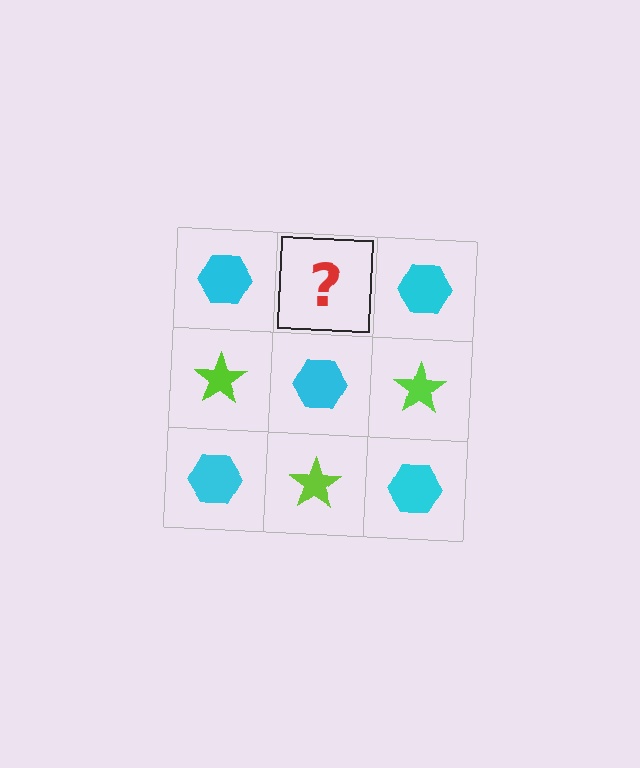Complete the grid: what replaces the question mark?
The question mark should be replaced with a lime star.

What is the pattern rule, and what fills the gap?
The rule is that it alternates cyan hexagon and lime star in a checkerboard pattern. The gap should be filled with a lime star.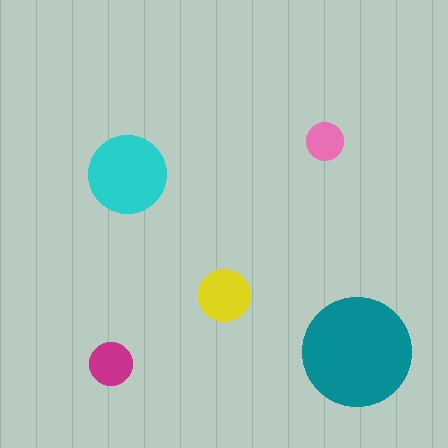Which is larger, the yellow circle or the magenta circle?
The yellow one.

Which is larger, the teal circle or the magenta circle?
The teal one.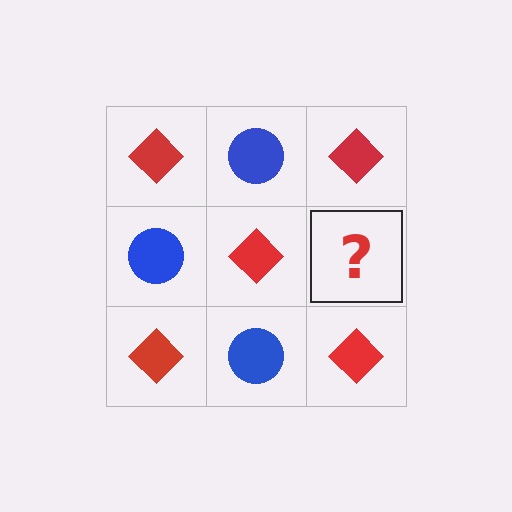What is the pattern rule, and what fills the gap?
The rule is that it alternates red diamond and blue circle in a checkerboard pattern. The gap should be filled with a blue circle.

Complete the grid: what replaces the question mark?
The question mark should be replaced with a blue circle.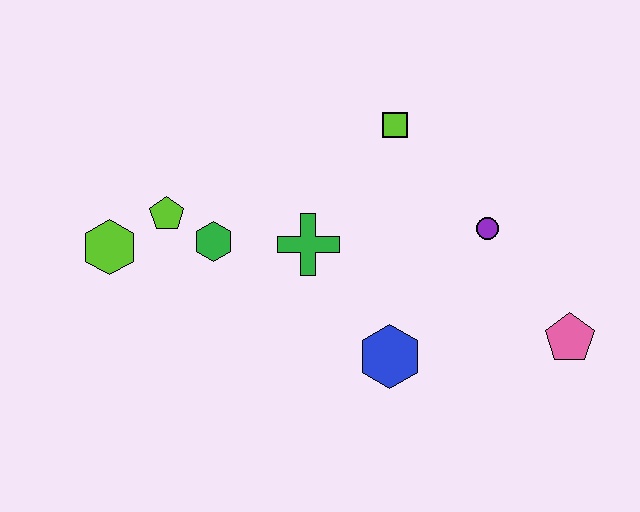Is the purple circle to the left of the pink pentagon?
Yes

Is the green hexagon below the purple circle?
Yes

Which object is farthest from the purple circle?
The lime hexagon is farthest from the purple circle.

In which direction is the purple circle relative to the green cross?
The purple circle is to the right of the green cross.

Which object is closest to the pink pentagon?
The purple circle is closest to the pink pentagon.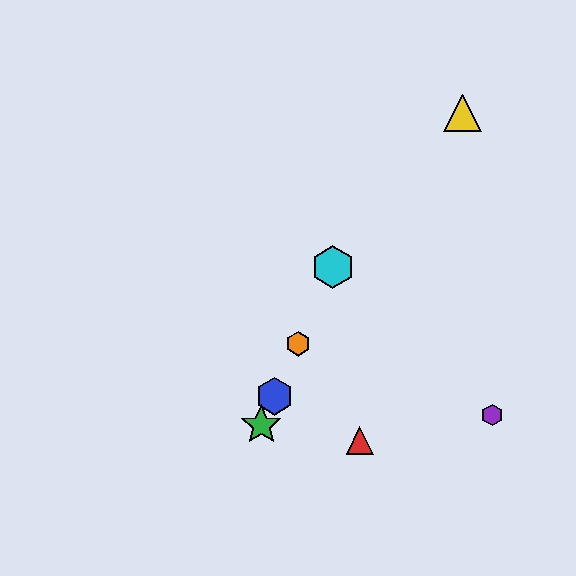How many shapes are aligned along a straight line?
4 shapes (the blue hexagon, the green star, the orange hexagon, the cyan hexagon) are aligned along a straight line.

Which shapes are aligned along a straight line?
The blue hexagon, the green star, the orange hexagon, the cyan hexagon are aligned along a straight line.